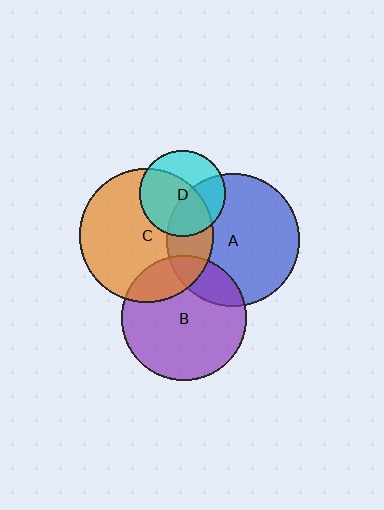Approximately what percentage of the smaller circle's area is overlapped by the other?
Approximately 20%.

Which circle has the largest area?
Circle C (orange).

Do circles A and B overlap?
Yes.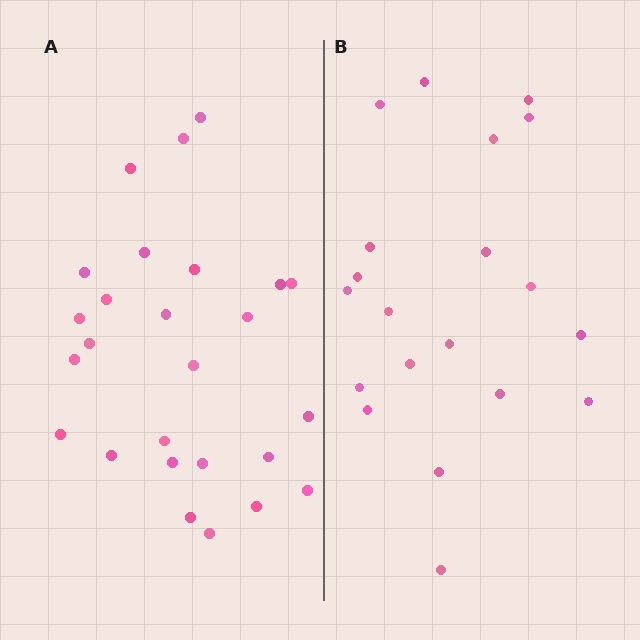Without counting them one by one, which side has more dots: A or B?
Region A (the left region) has more dots.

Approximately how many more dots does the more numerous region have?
Region A has about 6 more dots than region B.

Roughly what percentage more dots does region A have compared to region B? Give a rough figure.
About 30% more.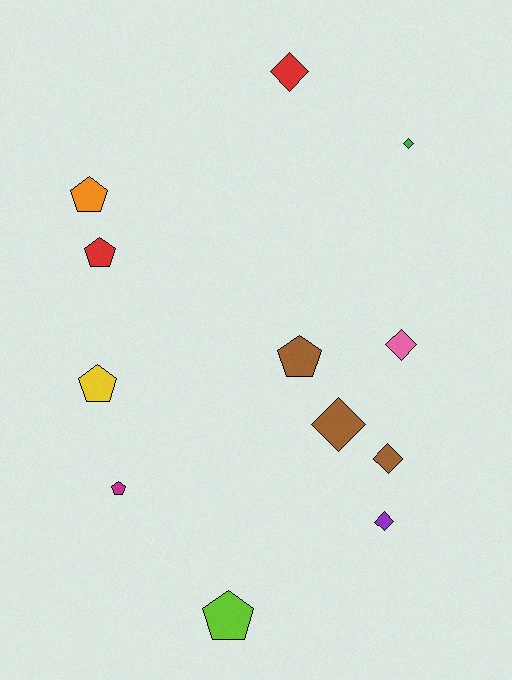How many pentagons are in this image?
There are 6 pentagons.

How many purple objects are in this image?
There is 1 purple object.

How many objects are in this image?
There are 12 objects.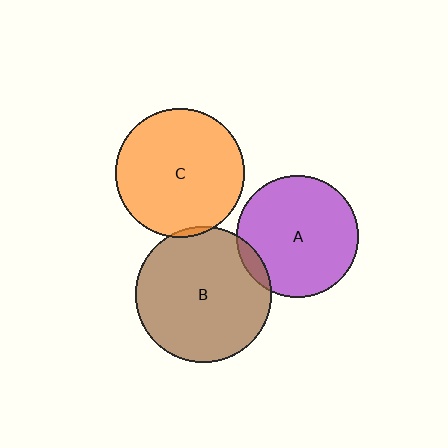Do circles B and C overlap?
Yes.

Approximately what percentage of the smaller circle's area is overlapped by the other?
Approximately 5%.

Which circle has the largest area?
Circle B (brown).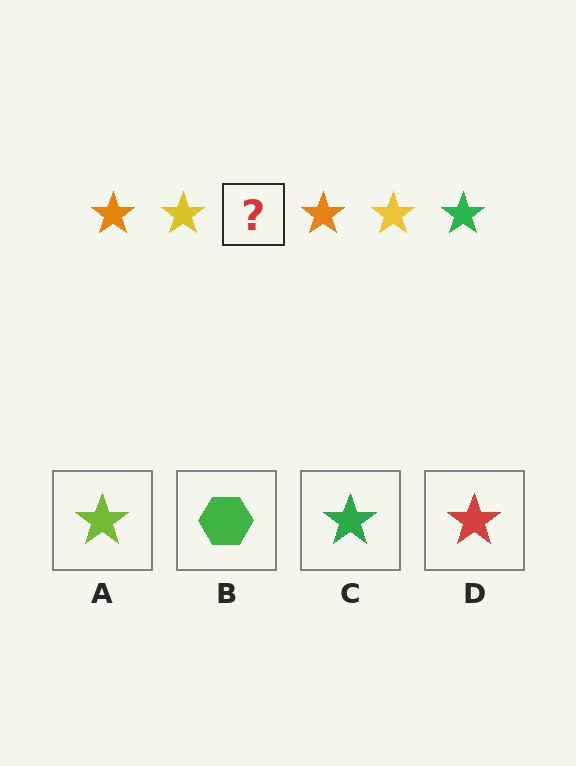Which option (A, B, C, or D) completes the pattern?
C.